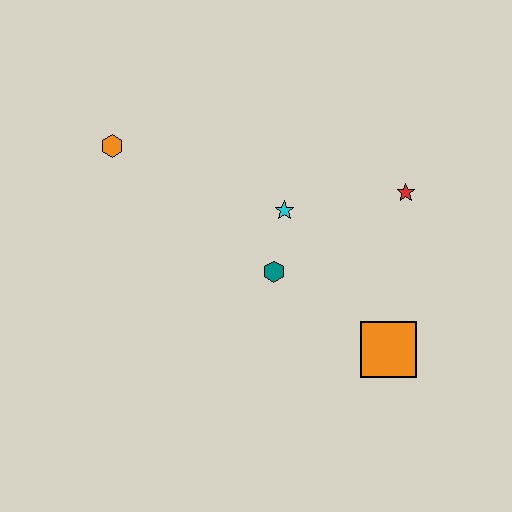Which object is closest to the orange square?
The teal hexagon is closest to the orange square.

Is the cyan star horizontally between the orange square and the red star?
No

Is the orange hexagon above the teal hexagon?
Yes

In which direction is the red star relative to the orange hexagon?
The red star is to the right of the orange hexagon.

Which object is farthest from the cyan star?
The orange hexagon is farthest from the cyan star.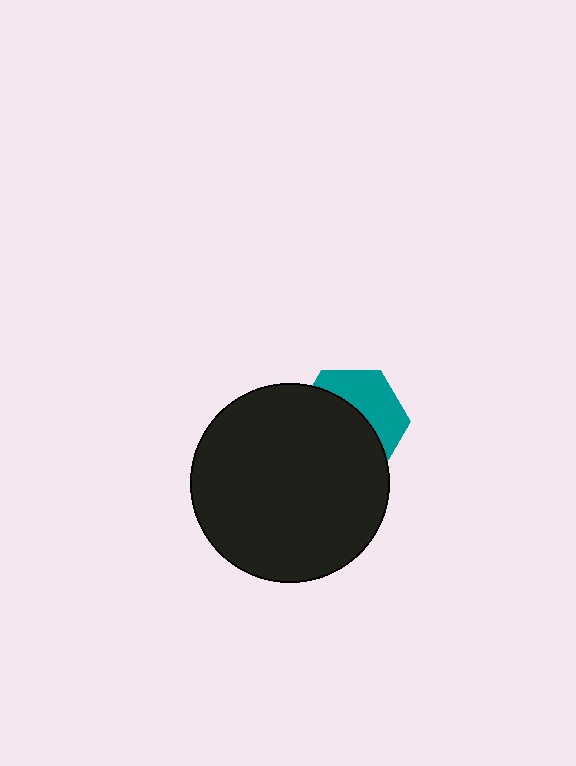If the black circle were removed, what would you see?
You would see the complete teal hexagon.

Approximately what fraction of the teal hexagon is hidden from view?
Roughly 60% of the teal hexagon is hidden behind the black circle.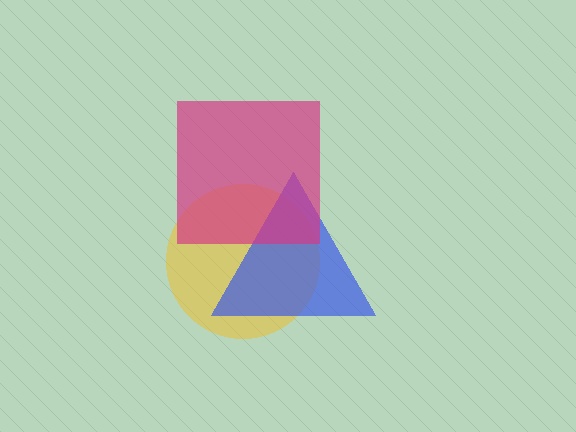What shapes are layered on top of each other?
The layered shapes are: a yellow circle, a blue triangle, a magenta square.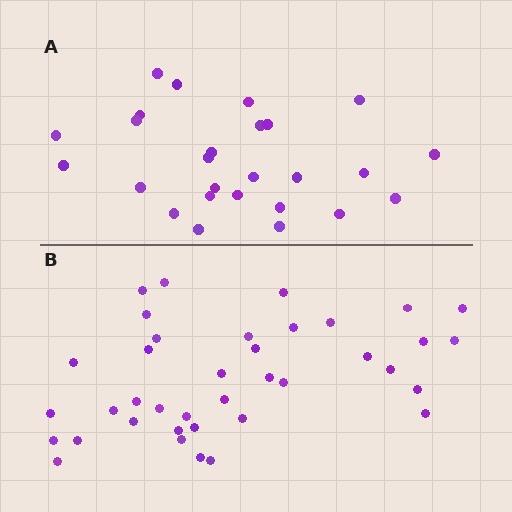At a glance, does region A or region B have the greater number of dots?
Region B (the bottom region) has more dots.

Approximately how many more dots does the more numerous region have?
Region B has roughly 12 or so more dots than region A.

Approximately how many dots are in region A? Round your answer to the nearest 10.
About 30 dots. (The exact count is 26, which rounds to 30.)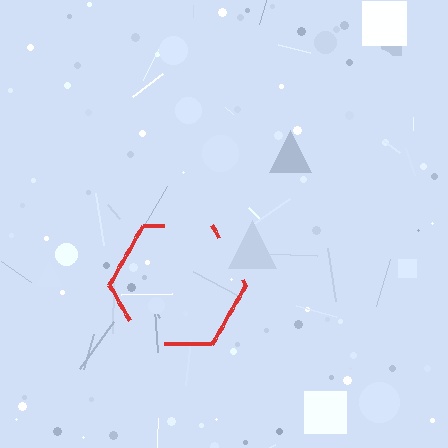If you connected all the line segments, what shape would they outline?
They would outline a hexagon.